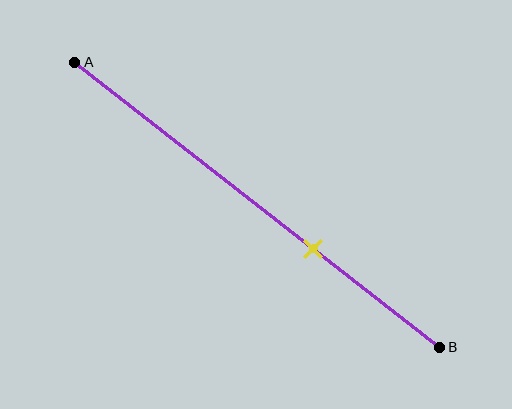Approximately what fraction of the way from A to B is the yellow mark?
The yellow mark is approximately 65% of the way from A to B.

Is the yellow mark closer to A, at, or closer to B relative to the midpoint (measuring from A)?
The yellow mark is closer to point B than the midpoint of segment AB.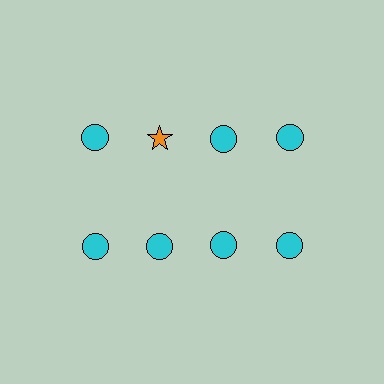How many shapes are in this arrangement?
There are 8 shapes arranged in a grid pattern.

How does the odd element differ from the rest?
It differs in both color (orange instead of cyan) and shape (star instead of circle).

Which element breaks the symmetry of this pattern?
The orange star in the top row, second from left column breaks the symmetry. All other shapes are cyan circles.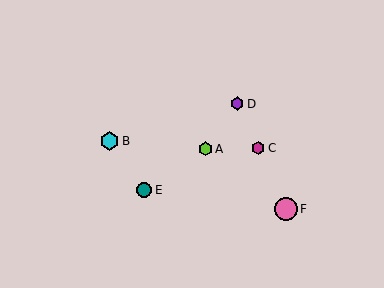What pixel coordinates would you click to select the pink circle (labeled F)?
Click at (286, 209) to select the pink circle F.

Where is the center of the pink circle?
The center of the pink circle is at (286, 209).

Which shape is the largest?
The pink circle (labeled F) is the largest.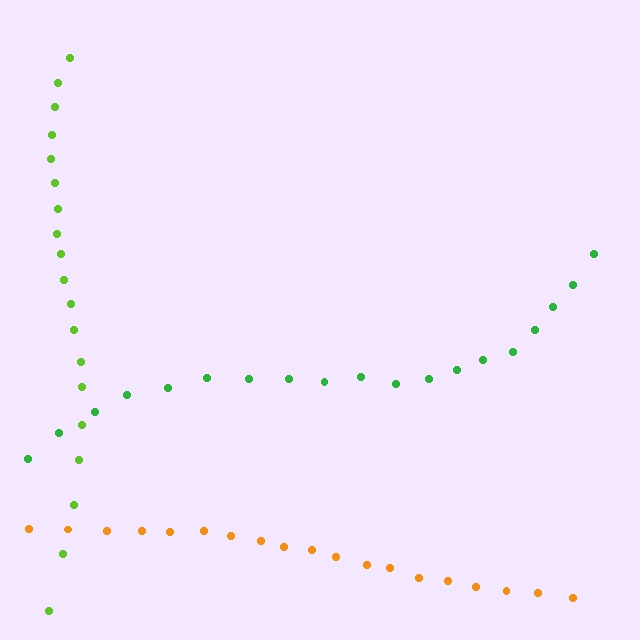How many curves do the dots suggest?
There are 3 distinct paths.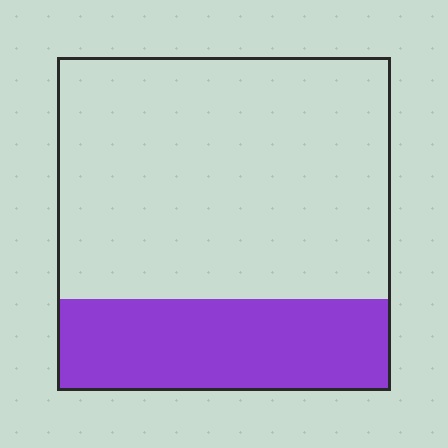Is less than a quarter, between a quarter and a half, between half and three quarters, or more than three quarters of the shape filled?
Between a quarter and a half.